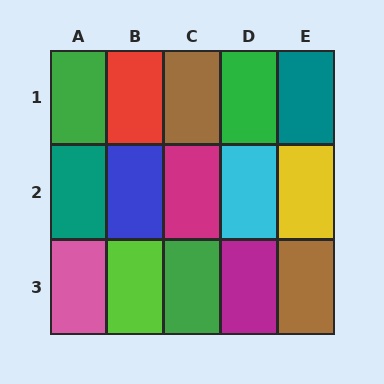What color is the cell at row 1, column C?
Brown.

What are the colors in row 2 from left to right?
Teal, blue, magenta, cyan, yellow.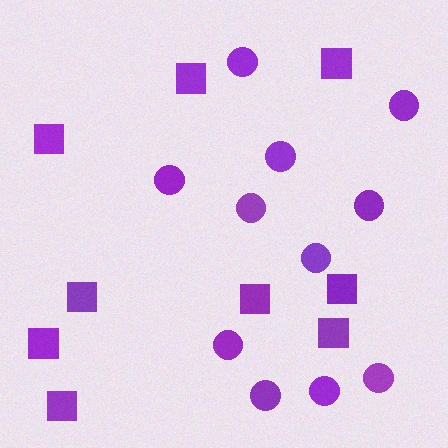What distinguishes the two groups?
There are 2 groups: one group of circles (11) and one group of squares (9).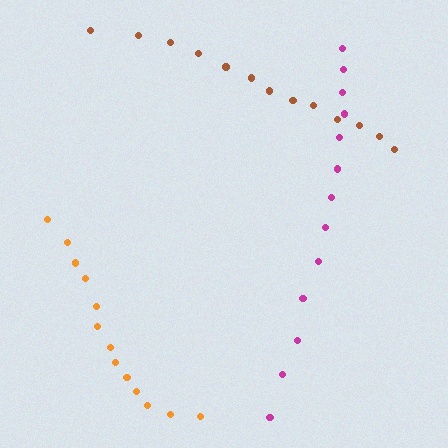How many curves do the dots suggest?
There are 3 distinct paths.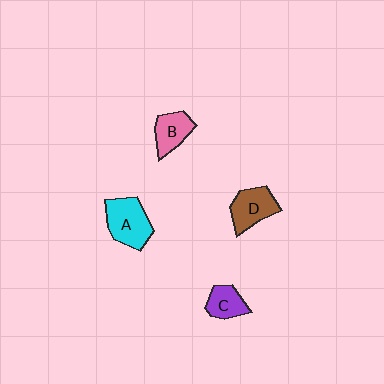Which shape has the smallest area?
Shape C (purple).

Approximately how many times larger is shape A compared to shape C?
Approximately 1.6 times.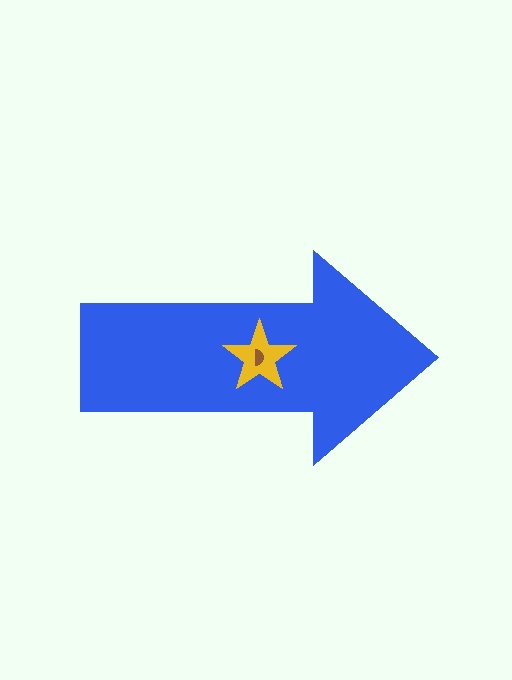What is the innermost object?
The brown semicircle.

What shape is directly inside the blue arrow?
The yellow star.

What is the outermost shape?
The blue arrow.